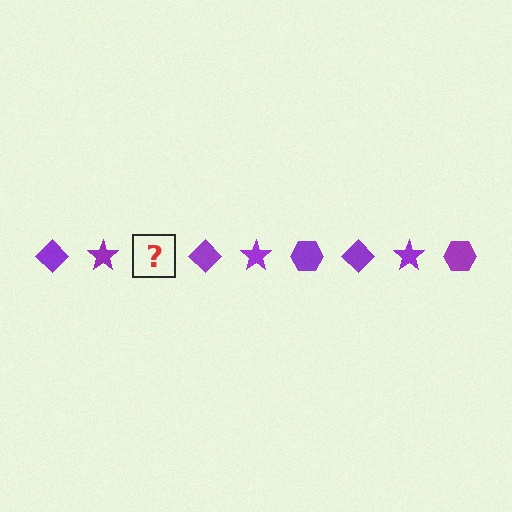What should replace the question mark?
The question mark should be replaced with a purple hexagon.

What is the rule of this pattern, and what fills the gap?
The rule is that the pattern cycles through diamond, star, hexagon shapes in purple. The gap should be filled with a purple hexagon.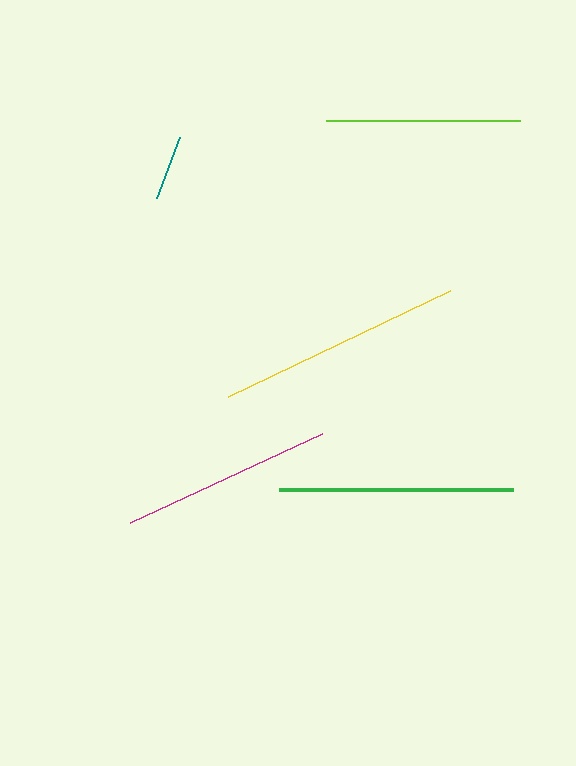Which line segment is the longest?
The yellow line is the longest at approximately 246 pixels.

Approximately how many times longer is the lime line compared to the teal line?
The lime line is approximately 3.0 times the length of the teal line.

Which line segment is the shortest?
The teal line is the shortest at approximately 66 pixels.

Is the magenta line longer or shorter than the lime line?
The magenta line is longer than the lime line.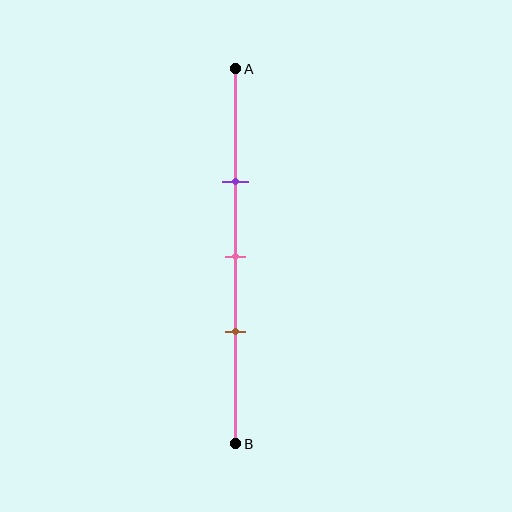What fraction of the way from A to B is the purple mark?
The purple mark is approximately 30% (0.3) of the way from A to B.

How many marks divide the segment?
There are 3 marks dividing the segment.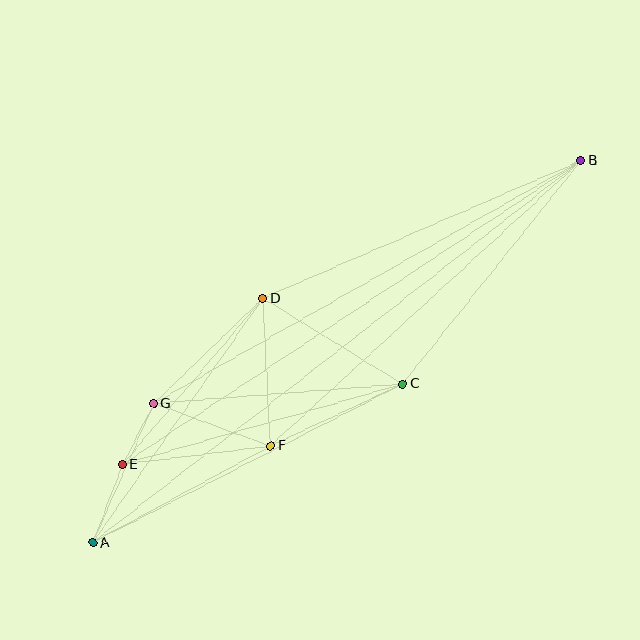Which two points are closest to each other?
Points E and G are closest to each other.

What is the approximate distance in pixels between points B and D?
The distance between B and D is approximately 347 pixels.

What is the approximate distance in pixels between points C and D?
The distance between C and D is approximately 164 pixels.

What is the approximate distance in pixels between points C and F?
The distance between C and F is approximately 146 pixels.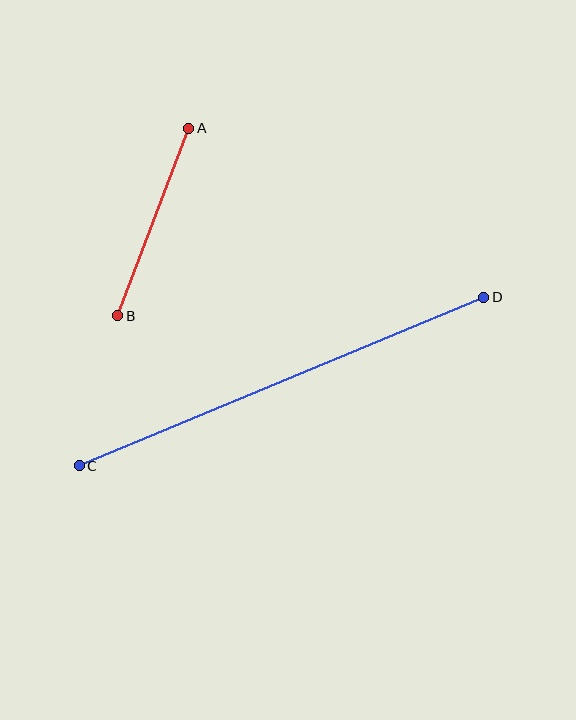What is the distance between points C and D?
The distance is approximately 438 pixels.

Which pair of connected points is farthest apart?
Points C and D are farthest apart.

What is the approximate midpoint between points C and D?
The midpoint is at approximately (281, 382) pixels.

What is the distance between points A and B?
The distance is approximately 201 pixels.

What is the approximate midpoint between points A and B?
The midpoint is at approximately (153, 222) pixels.